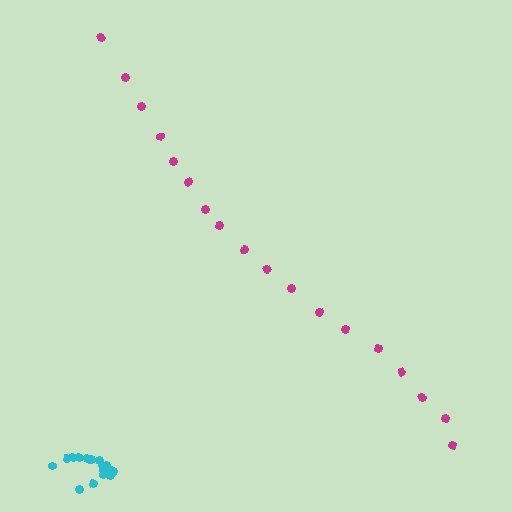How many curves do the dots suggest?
There are 2 distinct paths.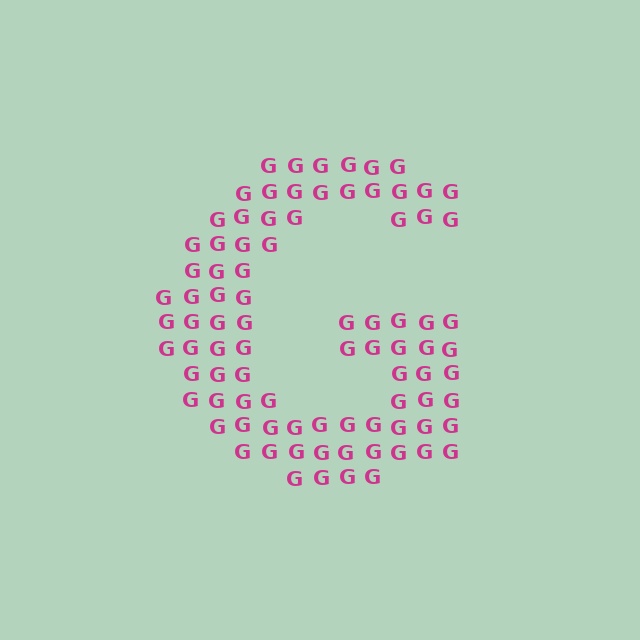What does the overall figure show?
The overall figure shows the letter G.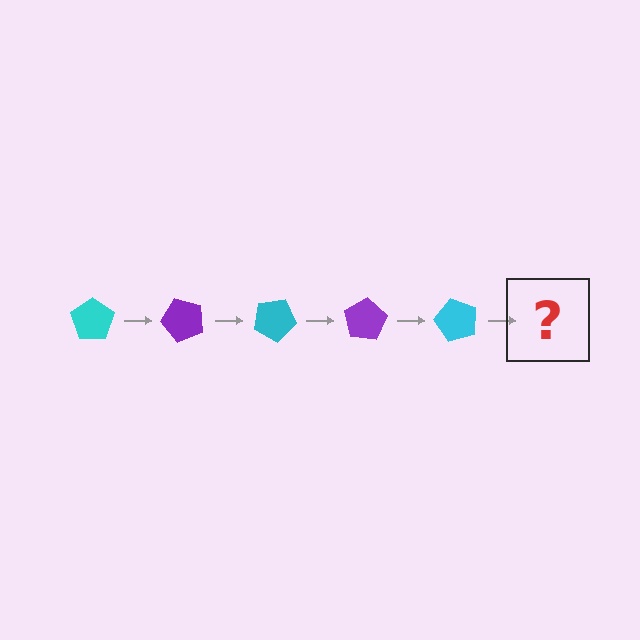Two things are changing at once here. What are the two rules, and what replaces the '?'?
The two rules are that it rotates 50 degrees each step and the color cycles through cyan and purple. The '?' should be a purple pentagon, rotated 250 degrees from the start.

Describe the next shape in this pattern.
It should be a purple pentagon, rotated 250 degrees from the start.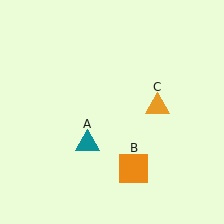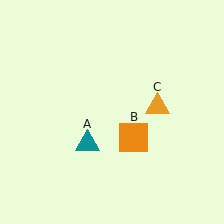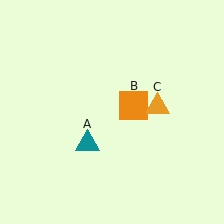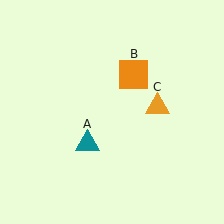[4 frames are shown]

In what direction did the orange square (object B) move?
The orange square (object B) moved up.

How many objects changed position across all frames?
1 object changed position: orange square (object B).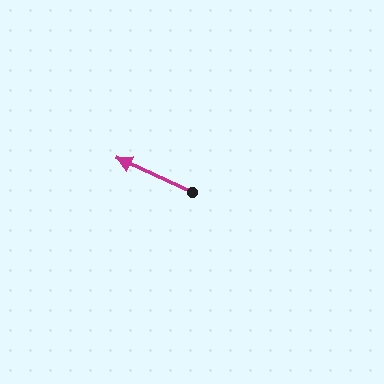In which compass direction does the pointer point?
Northwest.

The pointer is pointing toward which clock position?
Roughly 10 o'clock.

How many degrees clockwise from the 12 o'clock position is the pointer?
Approximately 295 degrees.